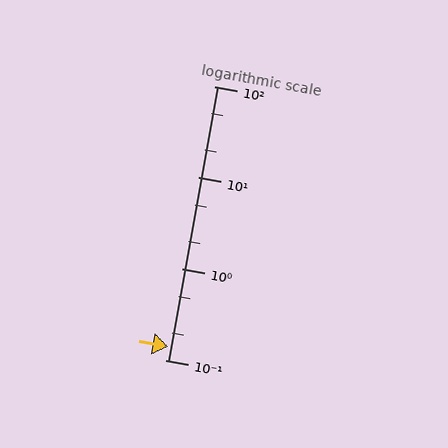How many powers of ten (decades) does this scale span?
The scale spans 3 decades, from 0.1 to 100.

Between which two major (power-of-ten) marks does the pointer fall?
The pointer is between 0.1 and 1.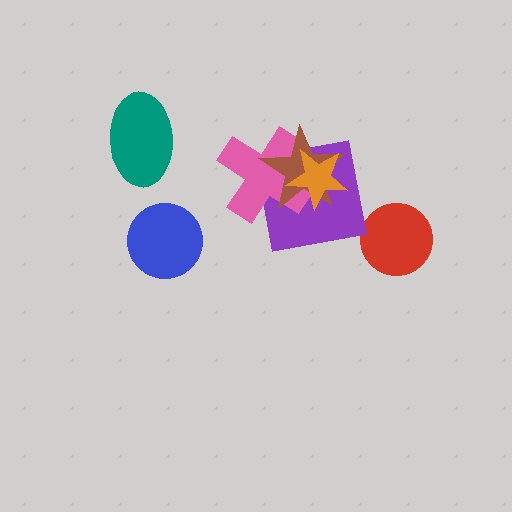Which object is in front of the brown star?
The orange star is in front of the brown star.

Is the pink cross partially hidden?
Yes, it is partially covered by another shape.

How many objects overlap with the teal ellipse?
0 objects overlap with the teal ellipse.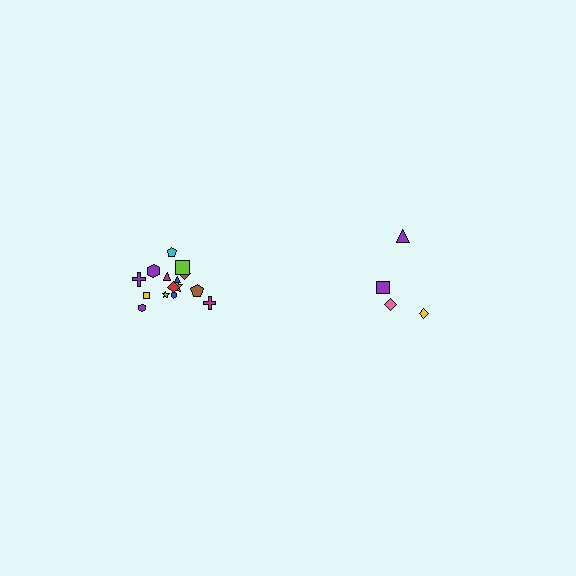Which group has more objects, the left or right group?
The left group.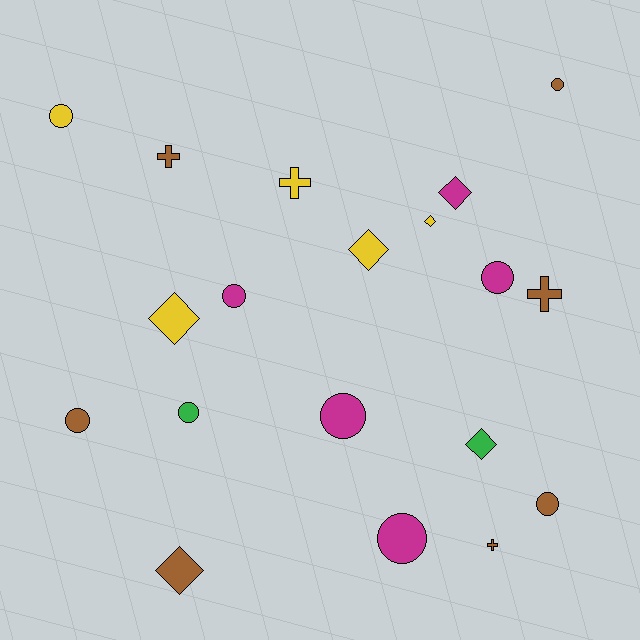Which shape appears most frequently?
Circle, with 9 objects.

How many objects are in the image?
There are 19 objects.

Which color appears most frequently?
Brown, with 7 objects.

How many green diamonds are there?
There is 1 green diamond.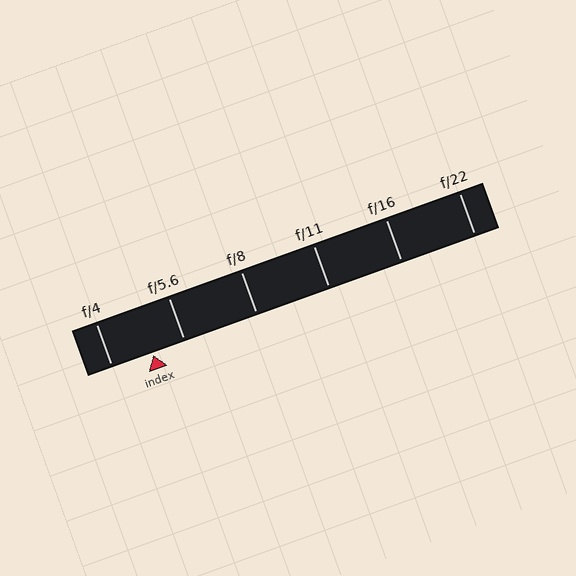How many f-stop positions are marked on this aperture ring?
There are 6 f-stop positions marked.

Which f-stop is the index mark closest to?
The index mark is closest to f/5.6.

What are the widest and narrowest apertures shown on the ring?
The widest aperture shown is f/4 and the narrowest is f/22.